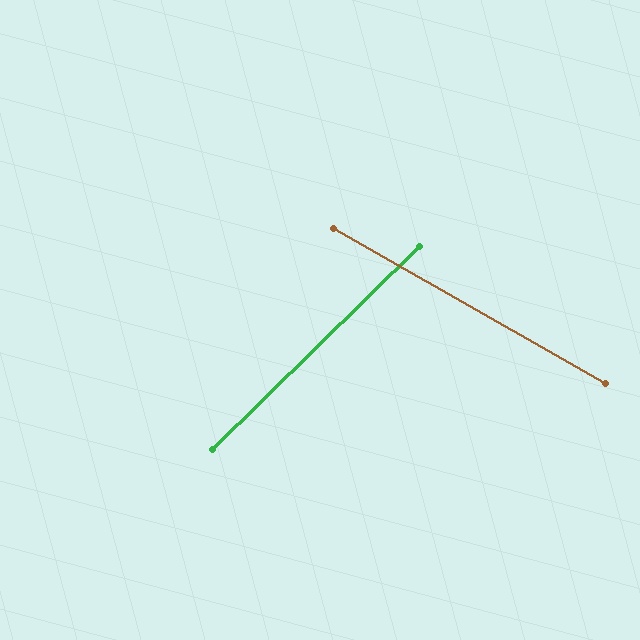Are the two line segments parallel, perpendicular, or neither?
Neither parallel nor perpendicular — they differ by about 74°.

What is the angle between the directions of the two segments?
Approximately 74 degrees.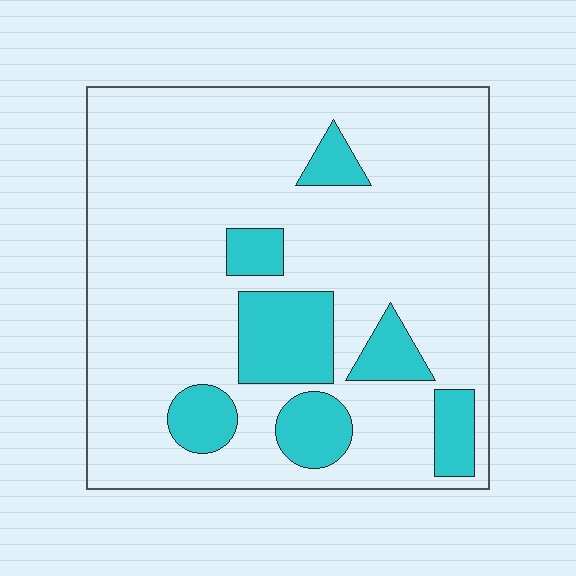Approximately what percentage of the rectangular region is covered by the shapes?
Approximately 20%.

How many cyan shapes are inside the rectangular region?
7.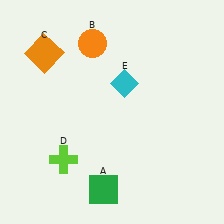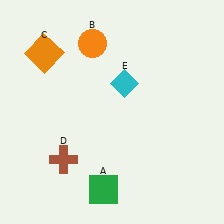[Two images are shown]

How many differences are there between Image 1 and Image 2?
There is 1 difference between the two images.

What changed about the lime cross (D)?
In Image 1, D is lime. In Image 2, it changed to brown.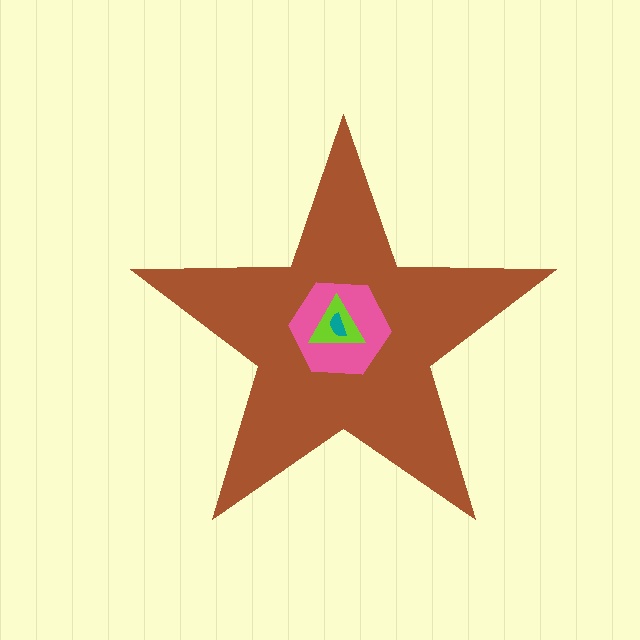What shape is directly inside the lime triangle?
The teal semicircle.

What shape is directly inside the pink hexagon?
The lime triangle.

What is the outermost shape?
The brown star.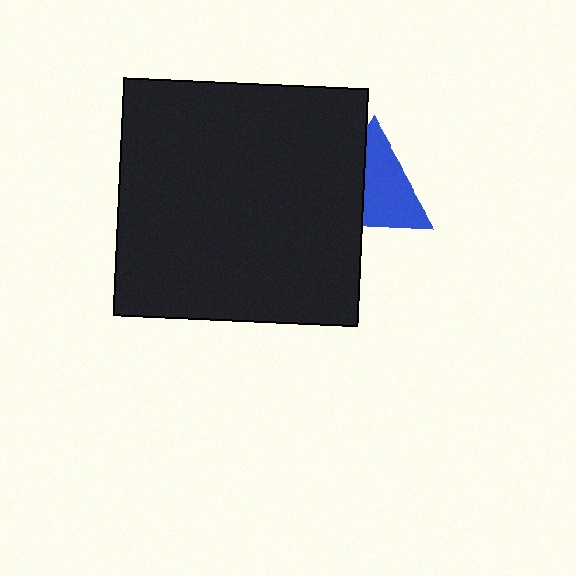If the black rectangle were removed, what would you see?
You would see the complete blue triangle.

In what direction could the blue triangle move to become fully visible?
The blue triangle could move right. That would shift it out from behind the black rectangle entirely.